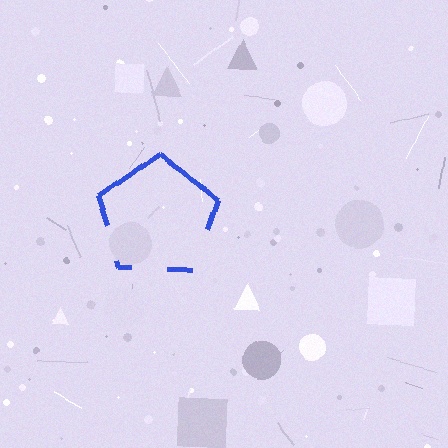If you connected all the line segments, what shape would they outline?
They would outline a pentagon.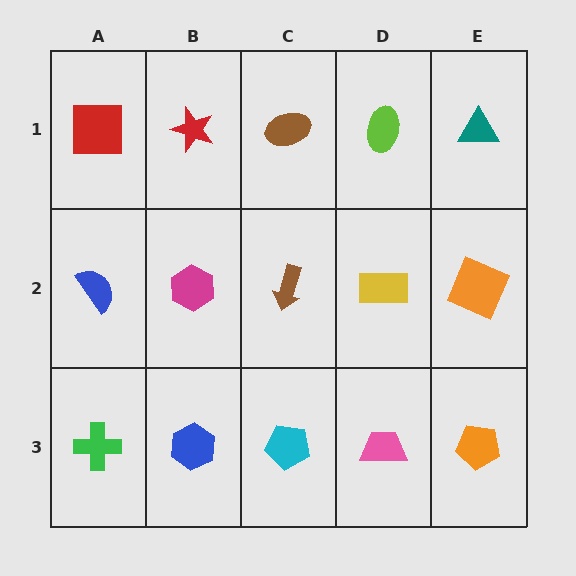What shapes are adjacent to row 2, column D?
A lime ellipse (row 1, column D), a pink trapezoid (row 3, column D), a brown arrow (row 2, column C), an orange square (row 2, column E).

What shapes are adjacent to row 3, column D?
A yellow rectangle (row 2, column D), a cyan pentagon (row 3, column C), an orange pentagon (row 3, column E).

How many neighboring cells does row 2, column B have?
4.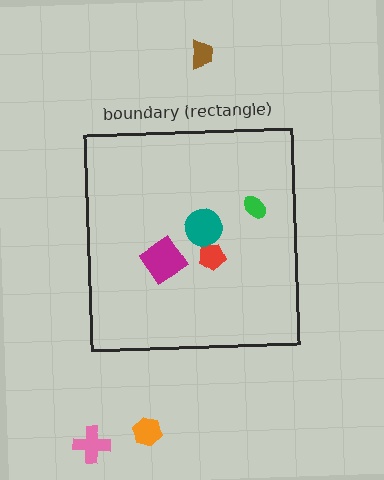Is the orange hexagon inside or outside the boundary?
Outside.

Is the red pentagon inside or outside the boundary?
Inside.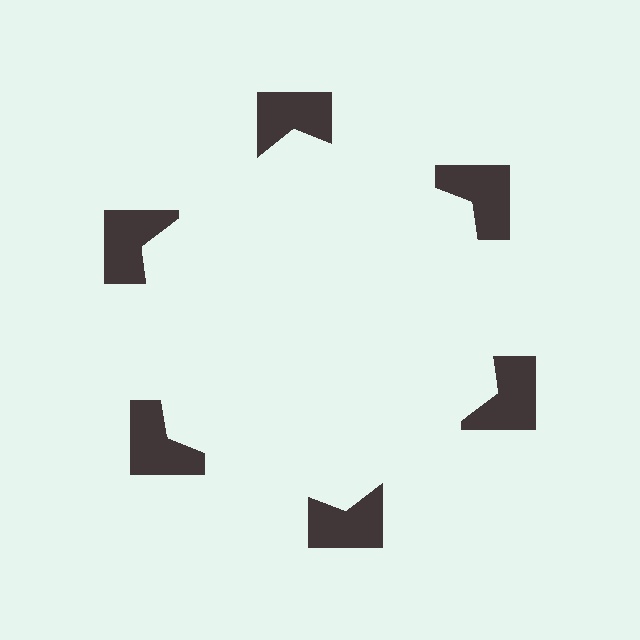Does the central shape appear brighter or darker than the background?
It typically appears slightly brighter than the background, even though no actual brightness change is drawn.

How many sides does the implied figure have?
6 sides.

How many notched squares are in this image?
There are 6 — one at each vertex of the illusory hexagon.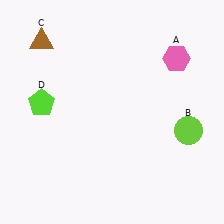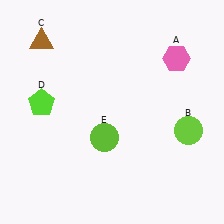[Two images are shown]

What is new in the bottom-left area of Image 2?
A lime circle (E) was added in the bottom-left area of Image 2.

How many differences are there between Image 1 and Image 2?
There is 1 difference between the two images.